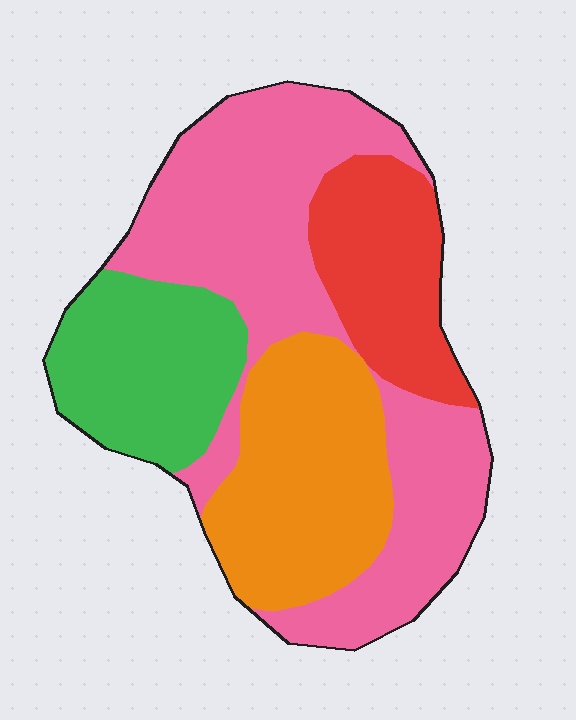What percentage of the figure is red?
Red covers 16% of the figure.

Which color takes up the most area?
Pink, at roughly 45%.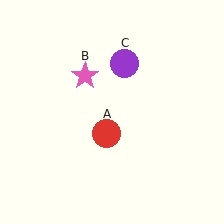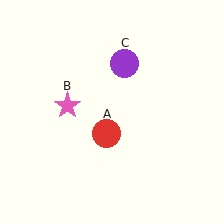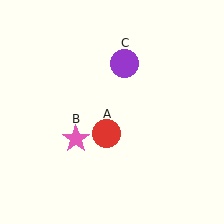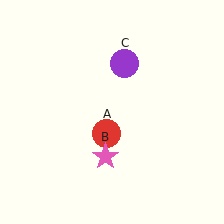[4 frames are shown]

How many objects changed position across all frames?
1 object changed position: pink star (object B).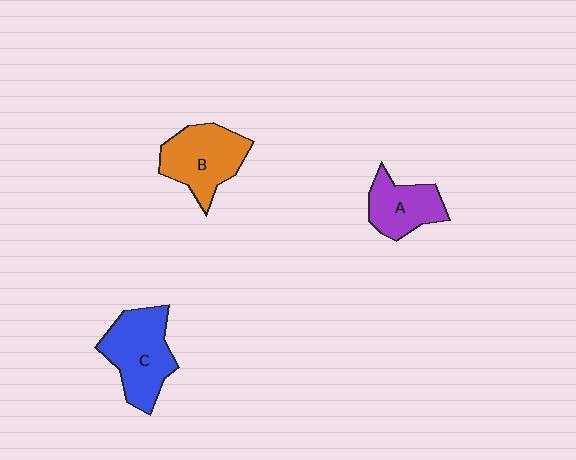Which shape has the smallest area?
Shape A (purple).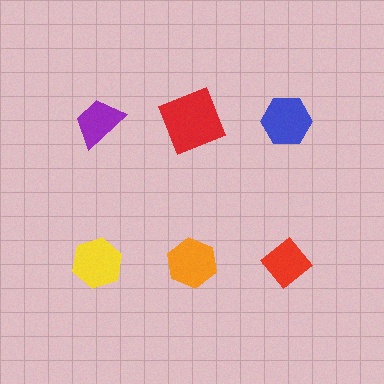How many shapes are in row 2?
3 shapes.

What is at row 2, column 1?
A yellow hexagon.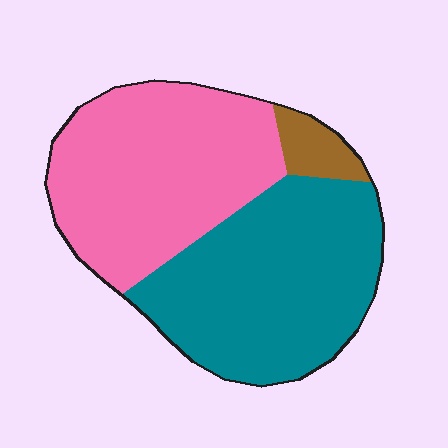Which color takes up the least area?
Brown, at roughly 5%.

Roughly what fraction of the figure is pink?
Pink takes up about one half (1/2) of the figure.